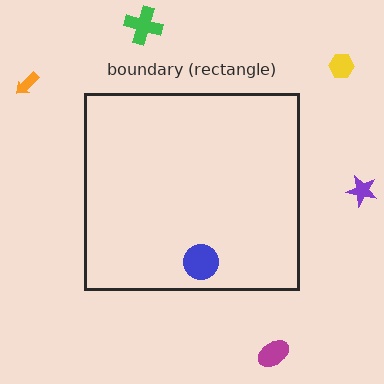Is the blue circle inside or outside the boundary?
Inside.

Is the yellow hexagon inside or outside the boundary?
Outside.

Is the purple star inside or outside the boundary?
Outside.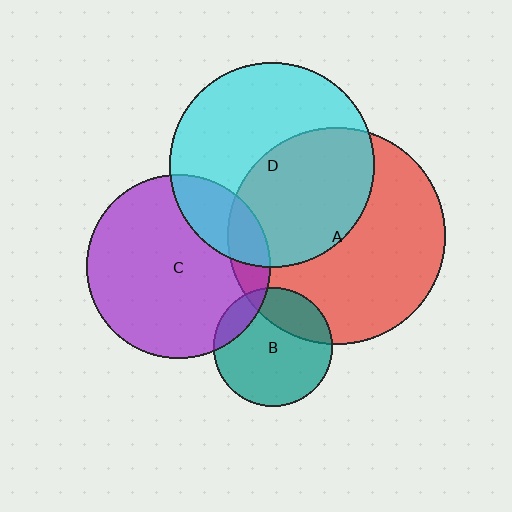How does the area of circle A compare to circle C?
Approximately 1.4 times.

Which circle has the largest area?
Circle A (red).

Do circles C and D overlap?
Yes.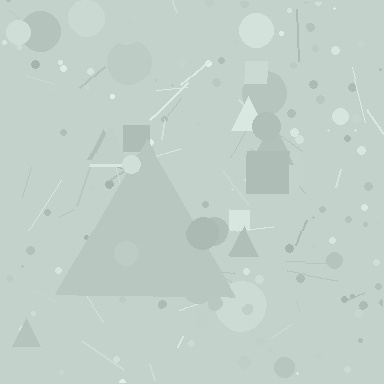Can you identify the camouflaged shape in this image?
The camouflaged shape is a triangle.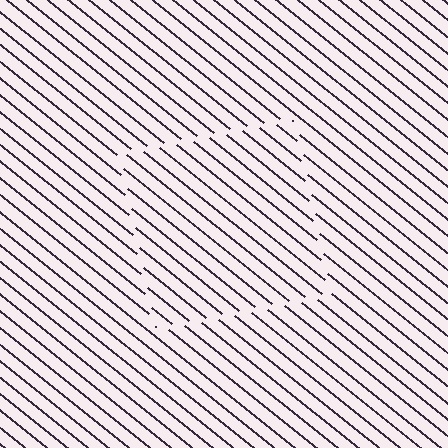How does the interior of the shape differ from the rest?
The interior of the shape contains the same grating, shifted by half a period — the contour is defined by the phase discontinuity where line-ends from the inner and outer gratings abut.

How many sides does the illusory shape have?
4 sides — the line-ends trace a square.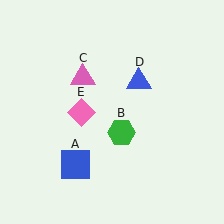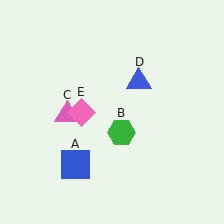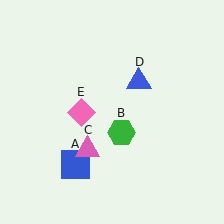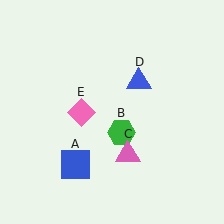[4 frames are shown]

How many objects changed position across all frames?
1 object changed position: pink triangle (object C).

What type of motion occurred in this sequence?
The pink triangle (object C) rotated counterclockwise around the center of the scene.